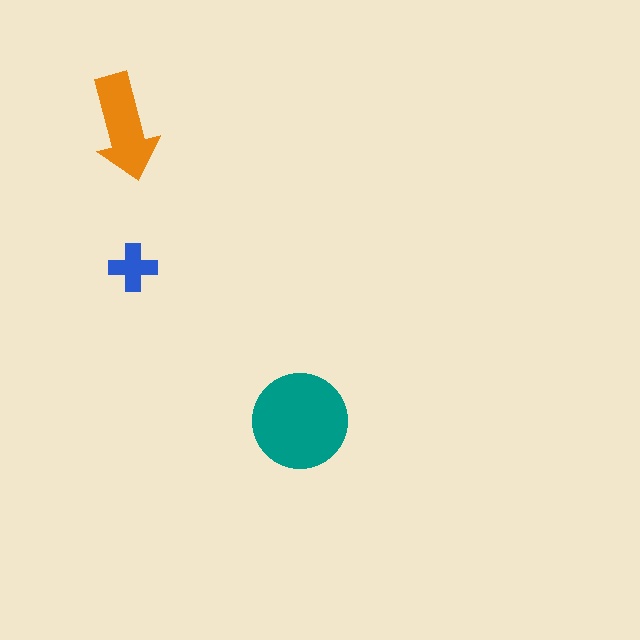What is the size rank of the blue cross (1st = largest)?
3rd.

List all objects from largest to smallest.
The teal circle, the orange arrow, the blue cross.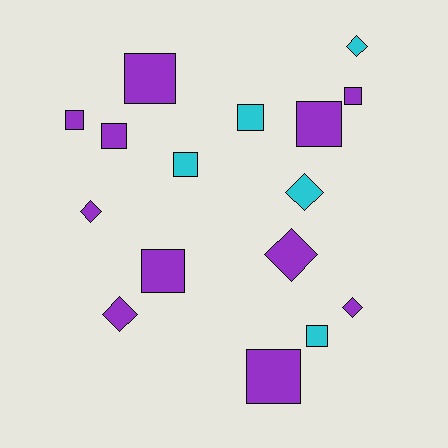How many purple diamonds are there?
There are 4 purple diamonds.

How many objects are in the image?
There are 16 objects.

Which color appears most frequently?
Purple, with 11 objects.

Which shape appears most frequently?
Square, with 10 objects.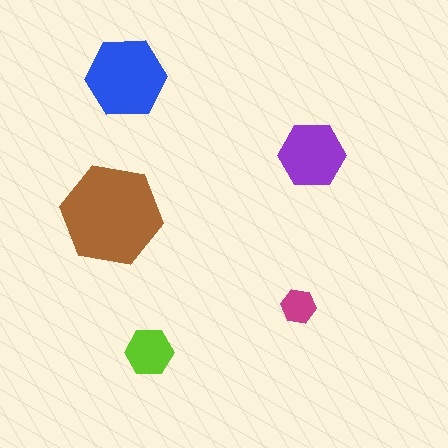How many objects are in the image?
There are 5 objects in the image.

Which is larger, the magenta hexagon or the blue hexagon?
The blue one.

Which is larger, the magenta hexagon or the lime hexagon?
The lime one.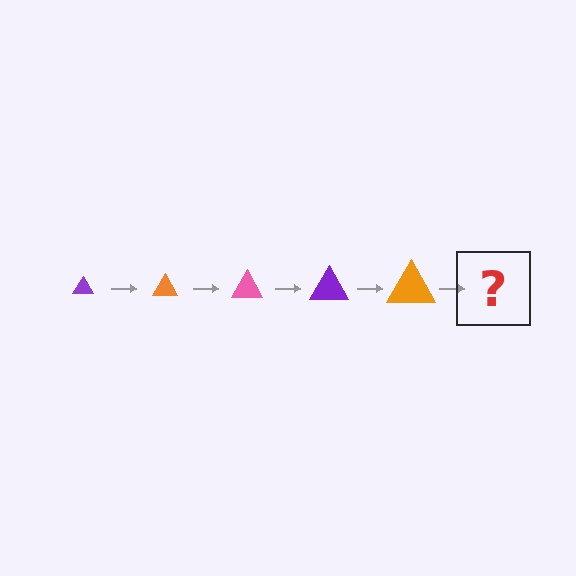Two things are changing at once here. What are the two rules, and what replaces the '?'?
The two rules are that the triangle grows larger each step and the color cycles through purple, orange, and pink. The '?' should be a pink triangle, larger than the previous one.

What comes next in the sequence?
The next element should be a pink triangle, larger than the previous one.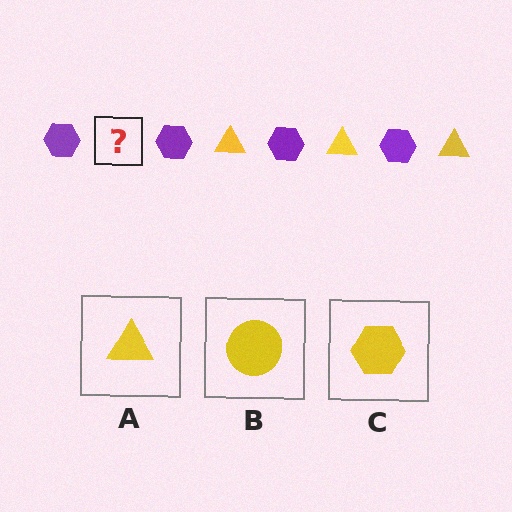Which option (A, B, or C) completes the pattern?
A.